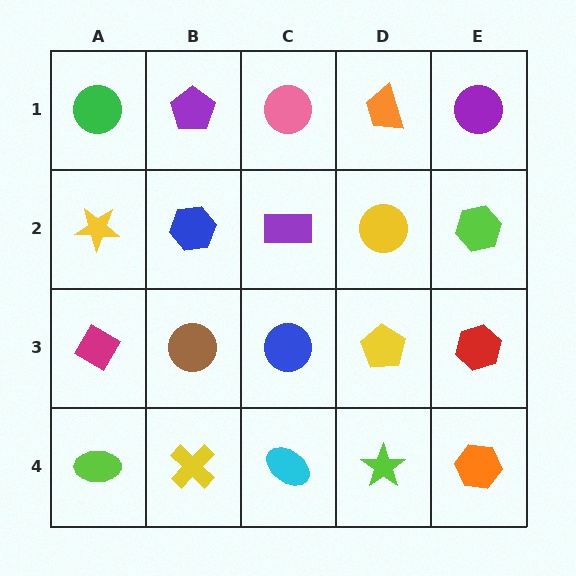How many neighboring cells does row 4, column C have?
3.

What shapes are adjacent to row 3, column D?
A yellow circle (row 2, column D), a lime star (row 4, column D), a blue circle (row 3, column C), a red hexagon (row 3, column E).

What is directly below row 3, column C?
A cyan ellipse.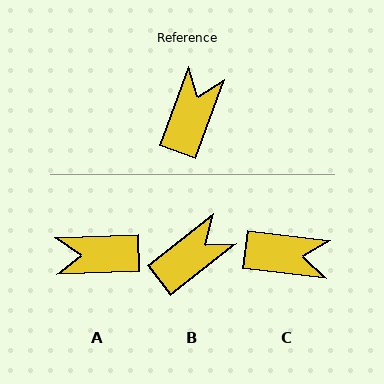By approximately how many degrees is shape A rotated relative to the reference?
Approximately 112 degrees counter-clockwise.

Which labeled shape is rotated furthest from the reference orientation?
A, about 112 degrees away.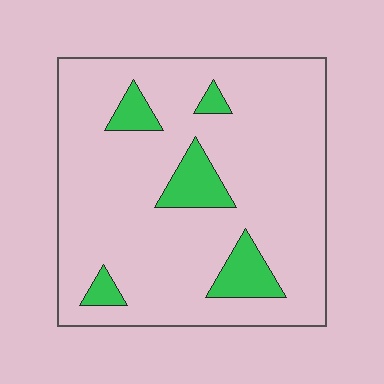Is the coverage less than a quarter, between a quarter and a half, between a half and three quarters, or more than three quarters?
Less than a quarter.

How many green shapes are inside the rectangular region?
5.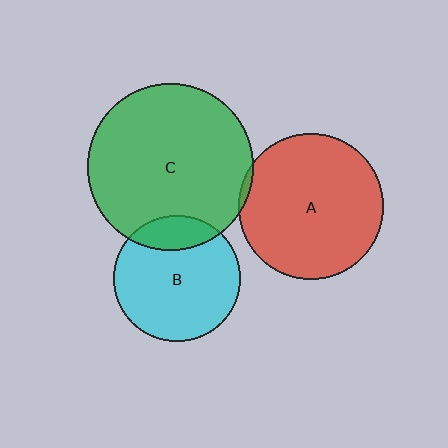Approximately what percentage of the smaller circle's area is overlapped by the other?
Approximately 5%.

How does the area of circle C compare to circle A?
Approximately 1.3 times.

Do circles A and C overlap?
Yes.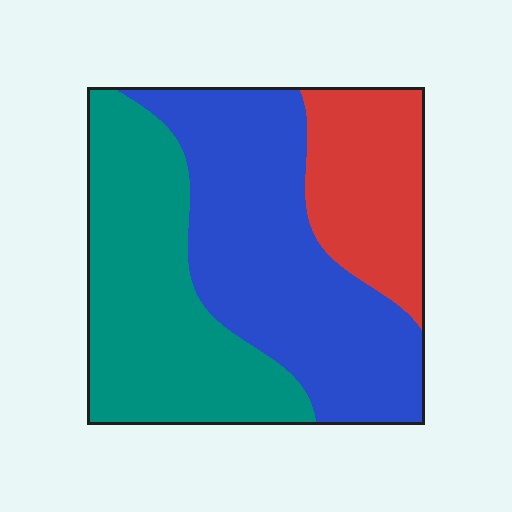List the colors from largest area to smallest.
From largest to smallest: blue, teal, red.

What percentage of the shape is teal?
Teal takes up between a quarter and a half of the shape.